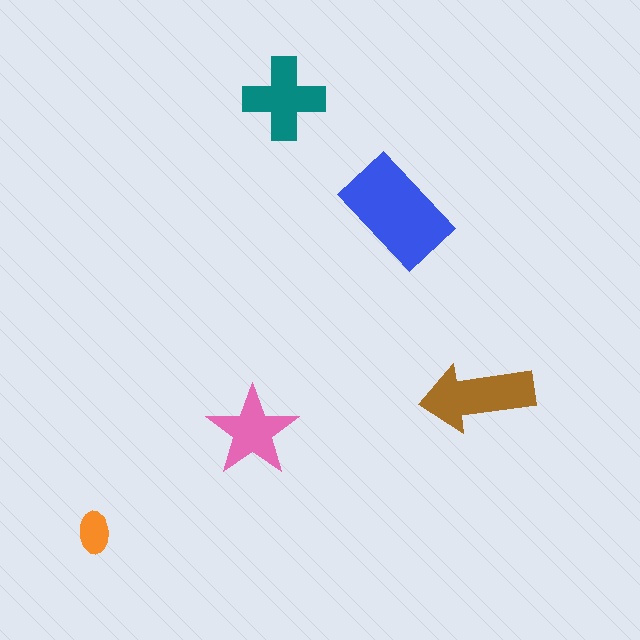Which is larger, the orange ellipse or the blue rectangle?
The blue rectangle.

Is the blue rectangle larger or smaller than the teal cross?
Larger.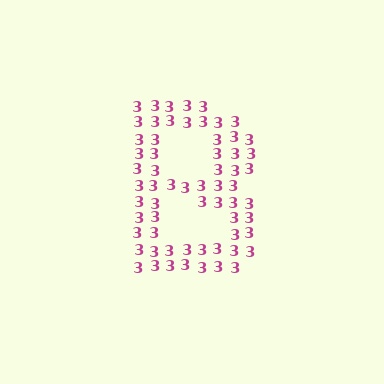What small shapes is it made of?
It is made of small digit 3's.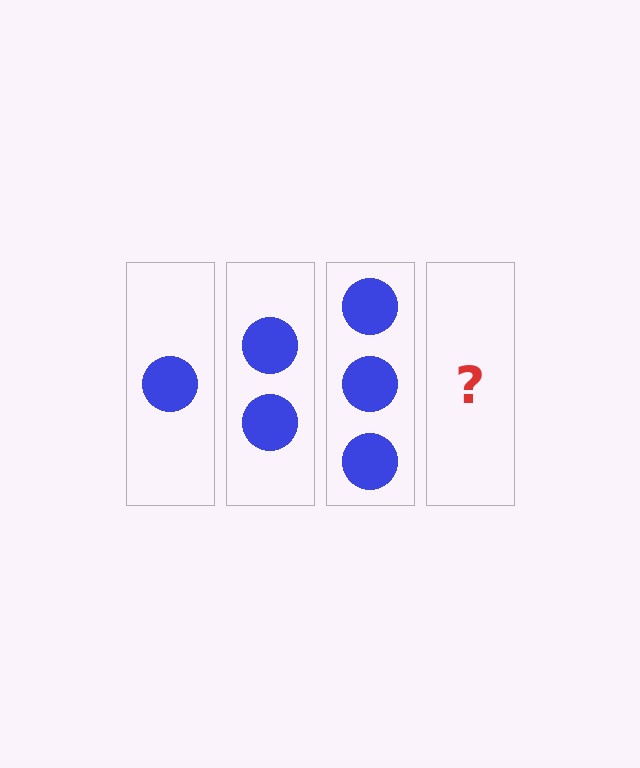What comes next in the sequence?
The next element should be 4 circles.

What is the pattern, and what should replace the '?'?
The pattern is that each step adds one more circle. The '?' should be 4 circles.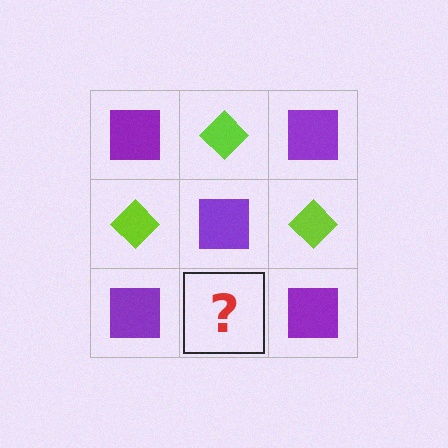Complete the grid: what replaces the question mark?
The question mark should be replaced with a lime diamond.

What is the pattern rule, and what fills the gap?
The rule is that it alternates purple square and lime diamond in a checkerboard pattern. The gap should be filled with a lime diamond.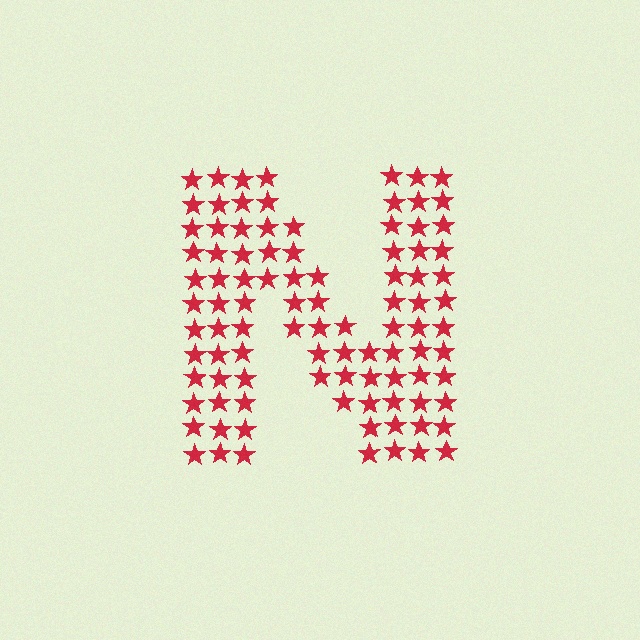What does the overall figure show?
The overall figure shows the letter N.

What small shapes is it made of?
It is made of small stars.